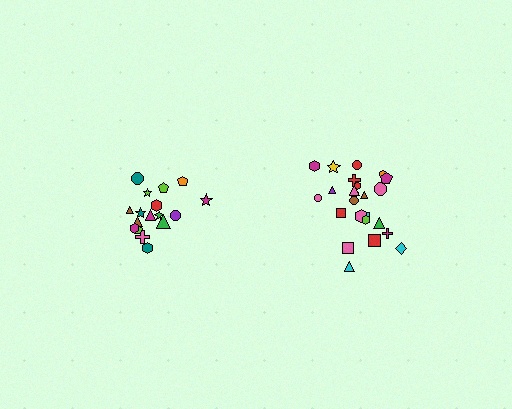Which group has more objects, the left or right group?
The right group.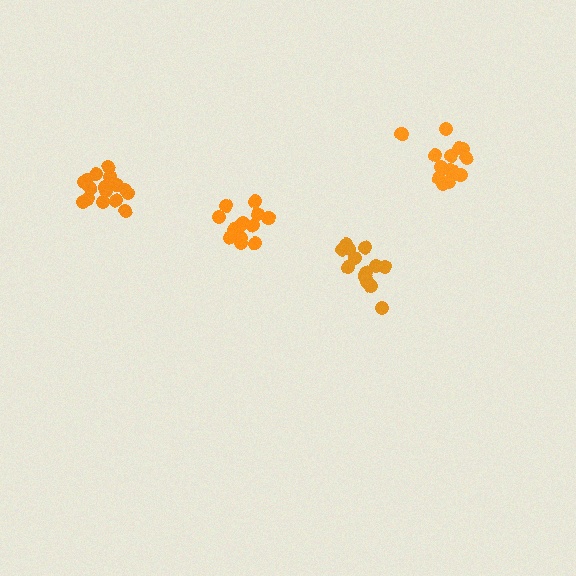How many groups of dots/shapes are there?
There are 4 groups.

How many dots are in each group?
Group 1: 13 dots, Group 2: 14 dots, Group 3: 17 dots, Group 4: 13 dots (57 total).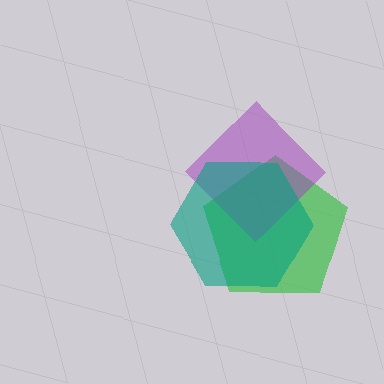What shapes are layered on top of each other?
The layered shapes are: a green pentagon, a purple diamond, a teal hexagon.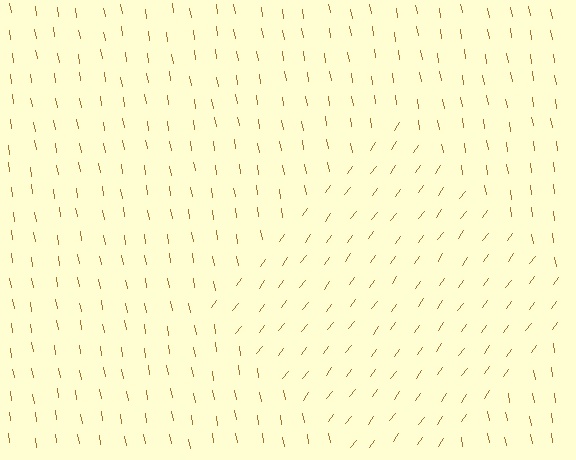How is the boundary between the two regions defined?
The boundary is defined purely by a change in line orientation (approximately 45 degrees difference). All lines are the same color and thickness.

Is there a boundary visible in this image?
Yes, there is a texture boundary formed by a change in line orientation.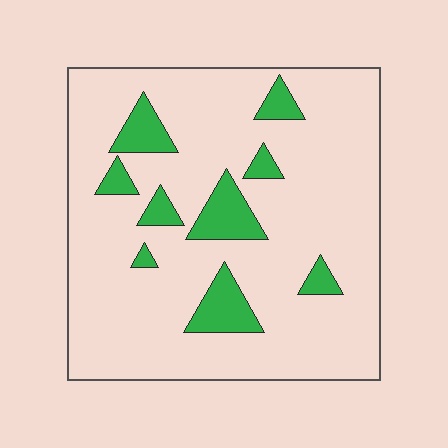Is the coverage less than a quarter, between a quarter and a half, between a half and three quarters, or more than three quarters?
Less than a quarter.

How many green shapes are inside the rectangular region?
9.